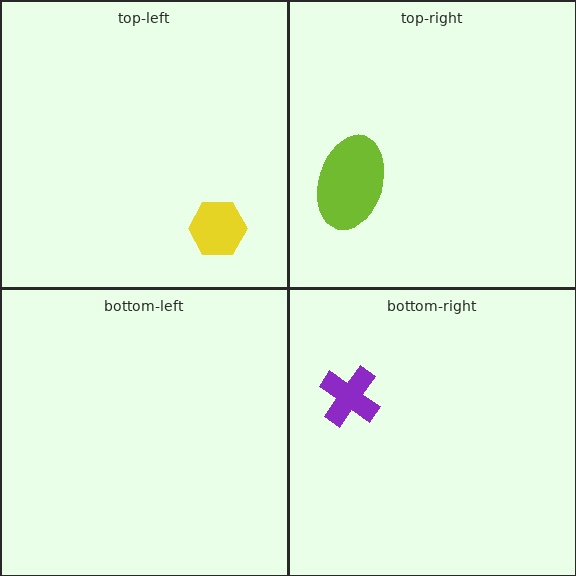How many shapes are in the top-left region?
1.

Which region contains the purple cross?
The bottom-right region.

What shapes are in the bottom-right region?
The purple cross.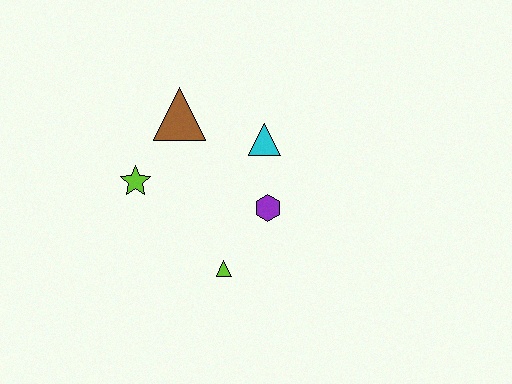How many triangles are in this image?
There are 3 triangles.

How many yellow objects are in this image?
There are no yellow objects.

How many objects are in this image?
There are 5 objects.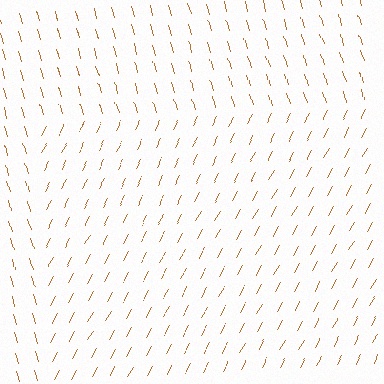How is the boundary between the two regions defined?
The boundary is defined purely by a change in line orientation (approximately 45 degrees difference). All lines are the same color and thickness.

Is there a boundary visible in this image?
Yes, there is a texture boundary formed by a change in line orientation.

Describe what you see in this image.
The image is filled with small brown line segments. A rectangle region in the image has lines oriented differently from the surrounding lines, creating a visible texture boundary.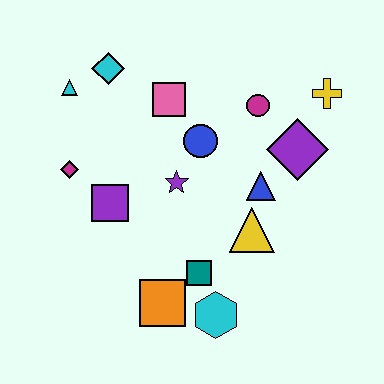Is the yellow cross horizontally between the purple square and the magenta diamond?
No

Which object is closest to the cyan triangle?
The cyan diamond is closest to the cyan triangle.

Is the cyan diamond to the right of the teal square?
No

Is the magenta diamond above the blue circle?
No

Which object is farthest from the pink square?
The cyan hexagon is farthest from the pink square.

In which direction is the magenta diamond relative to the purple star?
The magenta diamond is to the left of the purple star.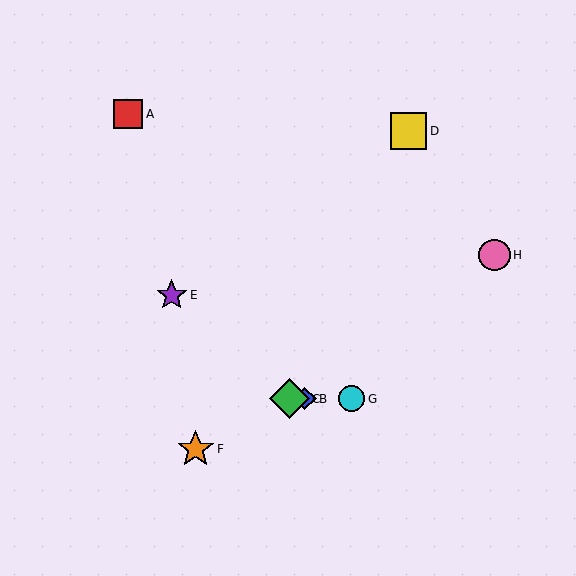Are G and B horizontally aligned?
Yes, both are at y≈399.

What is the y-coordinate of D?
Object D is at y≈131.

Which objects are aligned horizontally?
Objects B, C, G are aligned horizontally.